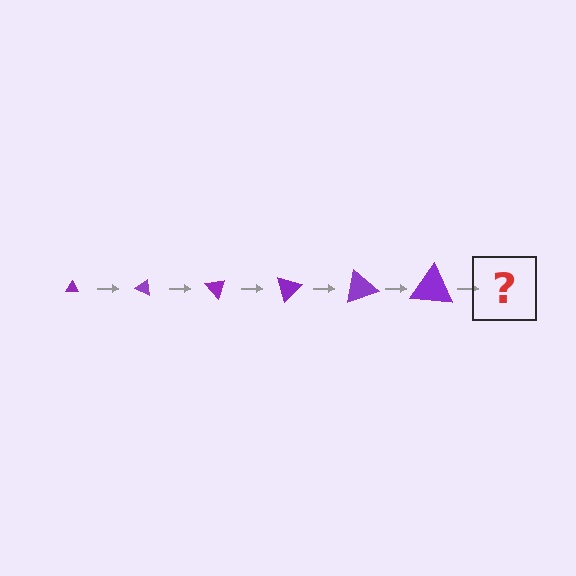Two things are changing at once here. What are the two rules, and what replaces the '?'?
The two rules are that the triangle grows larger each step and it rotates 25 degrees each step. The '?' should be a triangle, larger than the previous one and rotated 150 degrees from the start.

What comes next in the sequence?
The next element should be a triangle, larger than the previous one and rotated 150 degrees from the start.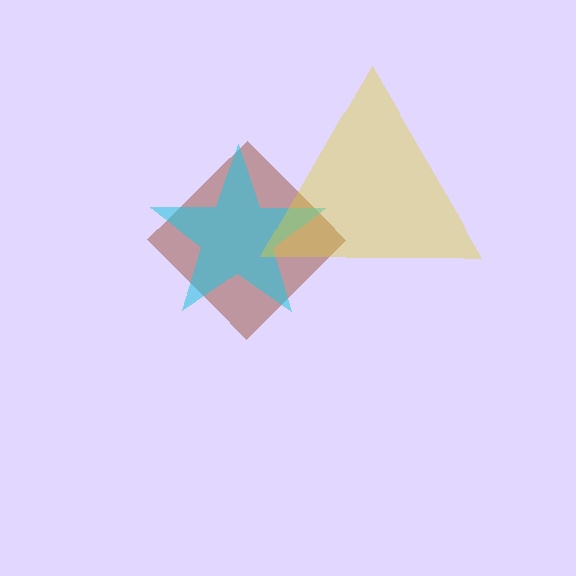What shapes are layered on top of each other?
The layered shapes are: a brown diamond, a cyan star, a yellow triangle.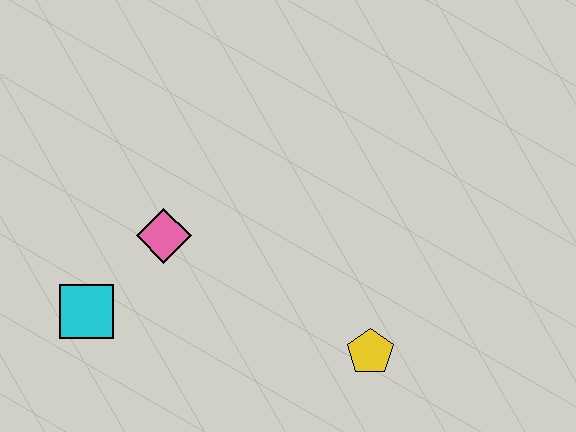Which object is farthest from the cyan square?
The yellow pentagon is farthest from the cyan square.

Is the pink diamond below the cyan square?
No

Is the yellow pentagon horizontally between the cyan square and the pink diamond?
No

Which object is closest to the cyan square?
The pink diamond is closest to the cyan square.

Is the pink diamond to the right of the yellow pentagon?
No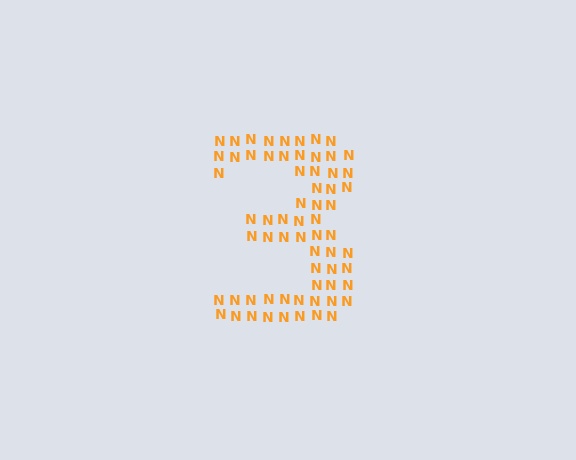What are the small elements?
The small elements are letter N's.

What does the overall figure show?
The overall figure shows the digit 3.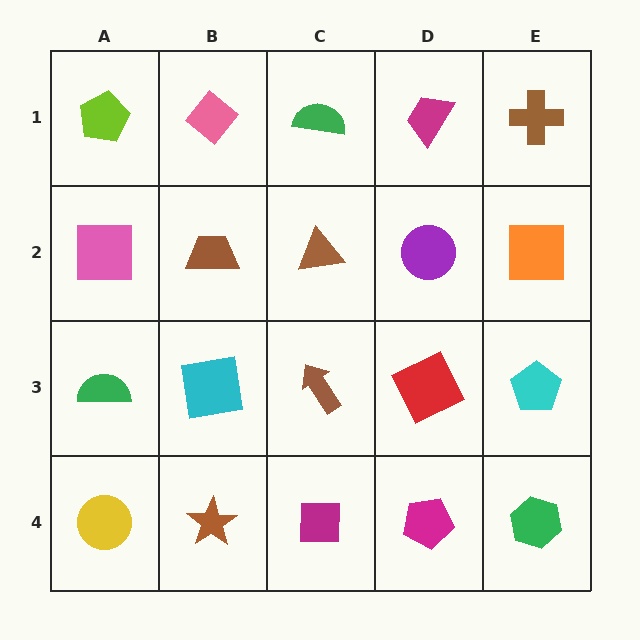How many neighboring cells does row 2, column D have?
4.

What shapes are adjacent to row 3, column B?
A brown trapezoid (row 2, column B), a brown star (row 4, column B), a green semicircle (row 3, column A), a brown arrow (row 3, column C).